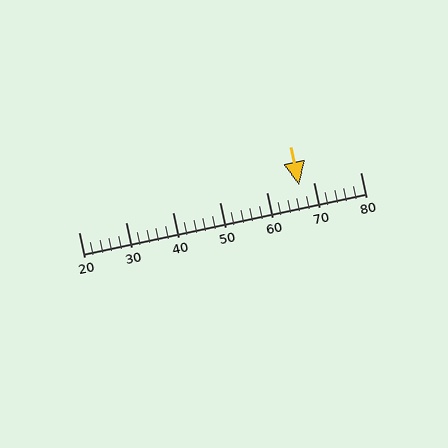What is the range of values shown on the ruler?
The ruler shows values from 20 to 80.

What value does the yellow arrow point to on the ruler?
The yellow arrow points to approximately 67.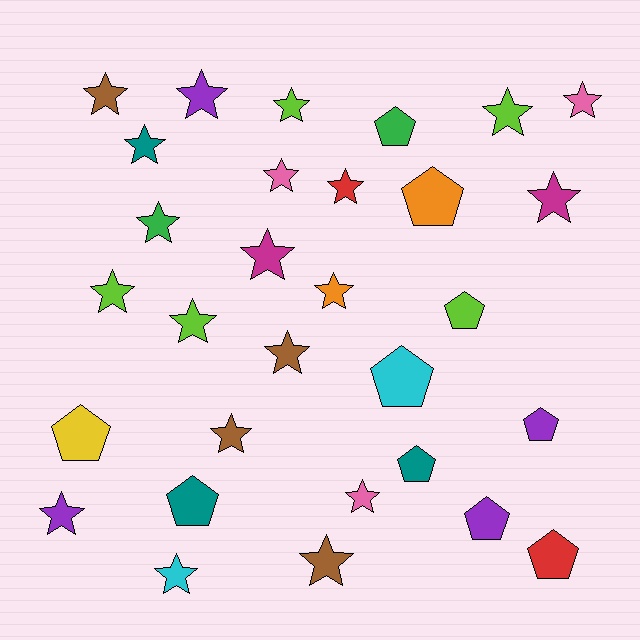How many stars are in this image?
There are 20 stars.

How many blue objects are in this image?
There are no blue objects.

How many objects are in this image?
There are 30 objects.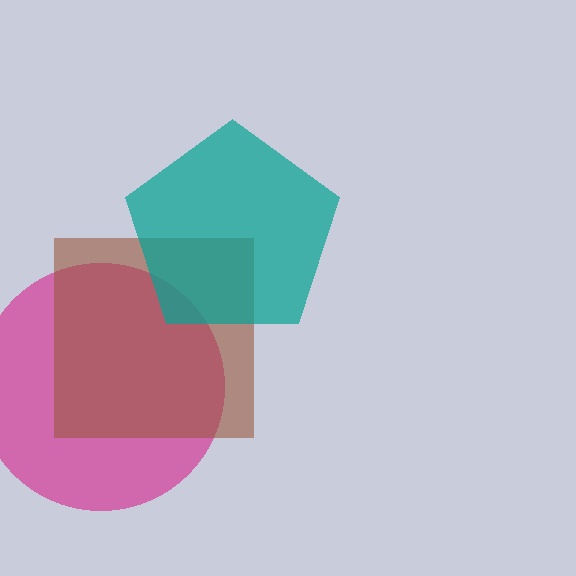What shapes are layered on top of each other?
The layered shapes are: a magenta circle, a brown square, a teal pentagon.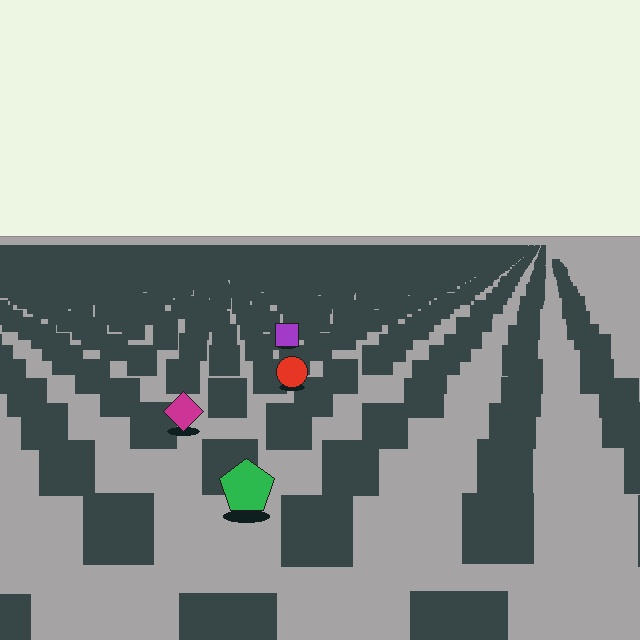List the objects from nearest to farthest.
From nearest to farthest: the green pentagon, the magenta diamond, the red circle, the purple square.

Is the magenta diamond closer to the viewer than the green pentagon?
No. The green pentagon is closer — you can tell from the texture gradient: the ground texture is coarser near it.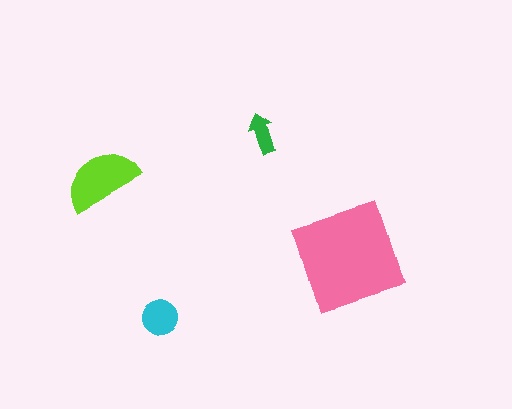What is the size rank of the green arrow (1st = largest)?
4th.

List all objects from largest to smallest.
The pink diamond, the lime semicircle, the cyan circle, the green arrow.